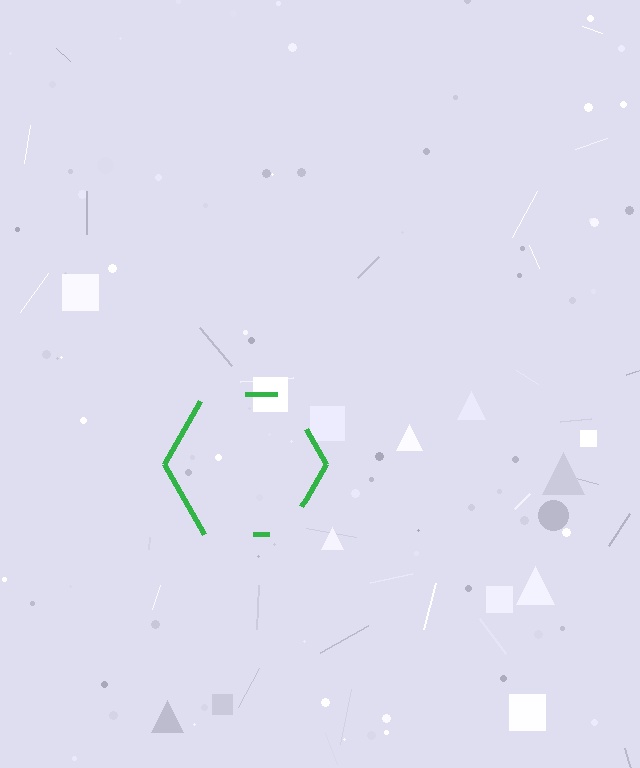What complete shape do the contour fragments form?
The contour fragments form a hexagon.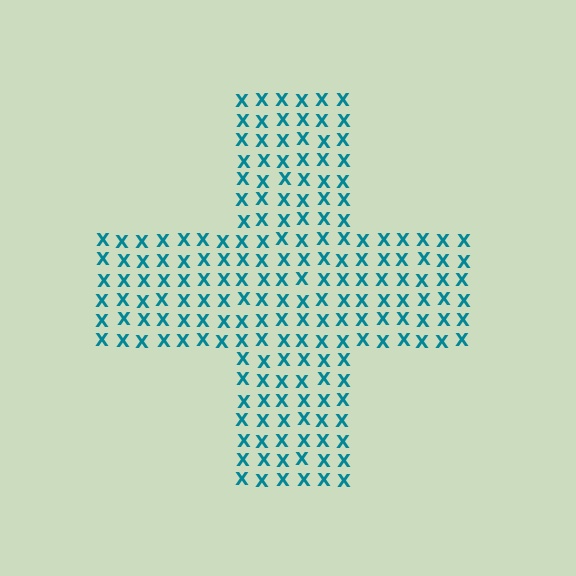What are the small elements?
The small elements are letter X's.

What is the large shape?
The large shape is a cross.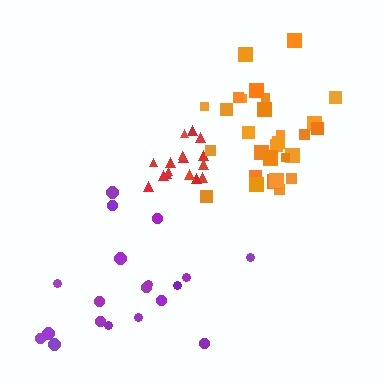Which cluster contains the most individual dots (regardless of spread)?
Orange (30).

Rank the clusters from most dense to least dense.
red, orange, purple.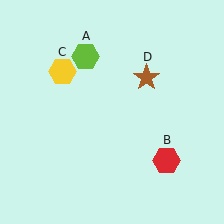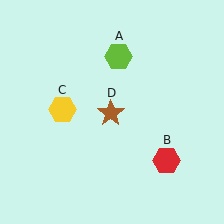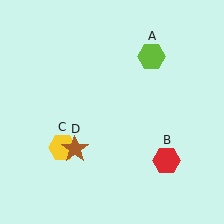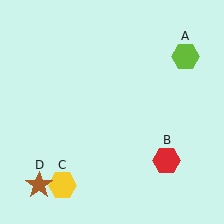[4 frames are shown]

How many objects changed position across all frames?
3 objects changed position: lime hexagon (object A), yellow hexagon (object C), brown star (object D).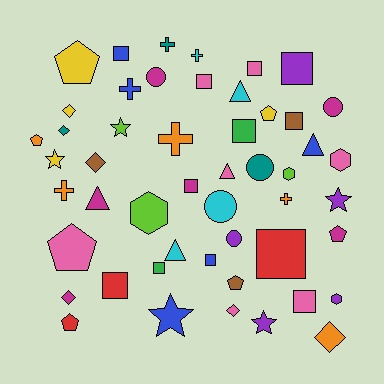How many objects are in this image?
There are 50 objects.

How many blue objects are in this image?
There are 5 blue objects.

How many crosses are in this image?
There are 6 crosses.